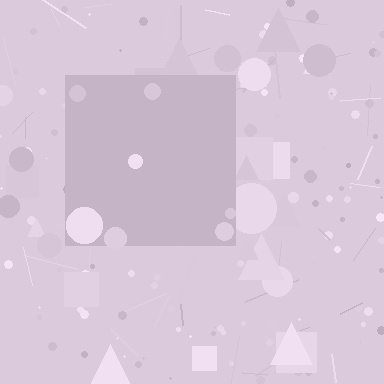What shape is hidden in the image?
A square is hidden in the image.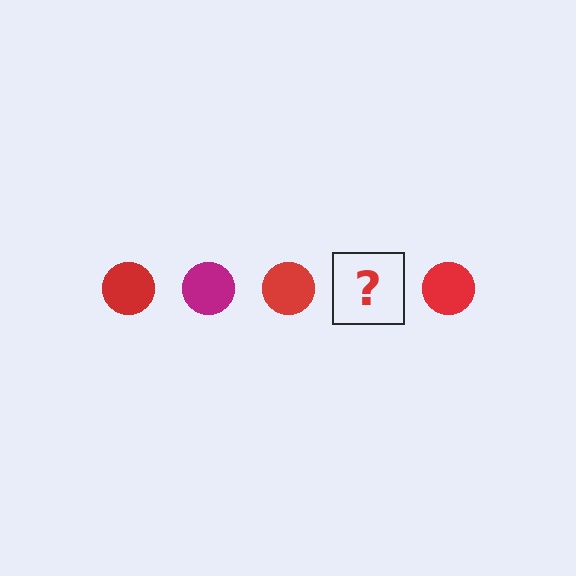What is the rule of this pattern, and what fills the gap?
The rule is that the pattern cycles through red, magenta circles. The gap should be filled with a magenta circle.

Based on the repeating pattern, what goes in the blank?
The blank should be a magenta circle.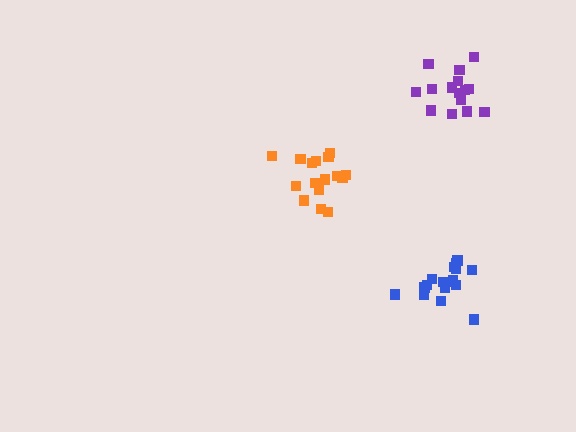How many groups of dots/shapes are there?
There are 3 groups.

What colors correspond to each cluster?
The clusters are colored: purple, blue, orange.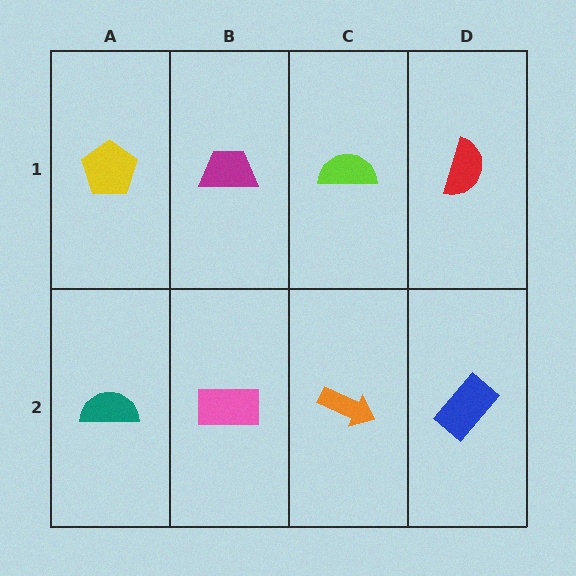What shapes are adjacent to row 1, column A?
A teal semicircle (row 2, column A), a magenta trapezoid (row 1, column B).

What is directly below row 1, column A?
A teal semicircle.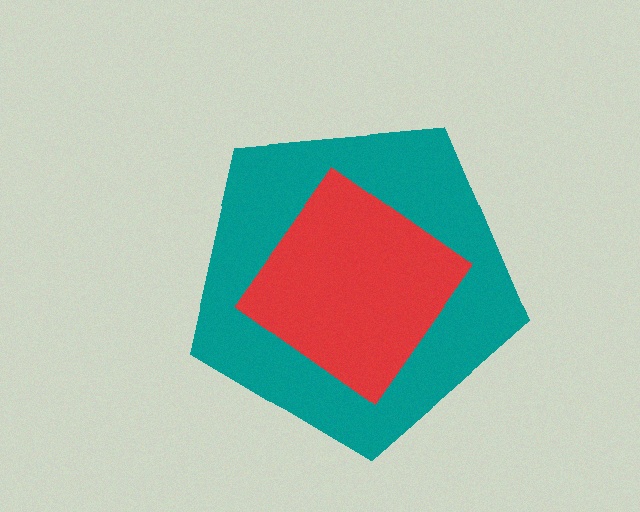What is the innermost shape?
The red diamond.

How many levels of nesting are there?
2.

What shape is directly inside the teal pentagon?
The red diamond.